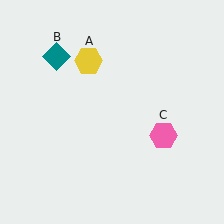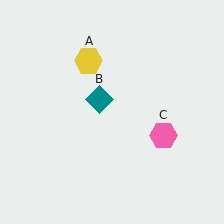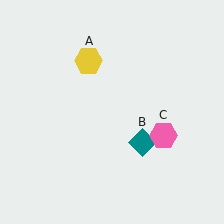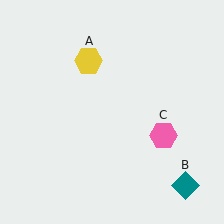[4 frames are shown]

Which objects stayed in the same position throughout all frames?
Yellow hexagon (object A) and pink hexagon (object C) remained stationary.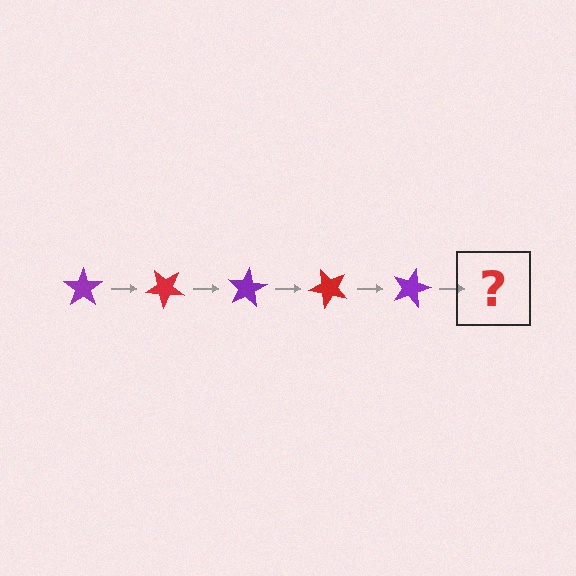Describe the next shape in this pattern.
It should be a red star, rotated 200 degrees from the start.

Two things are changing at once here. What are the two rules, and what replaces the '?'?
The two rules are that it rotates 40 degrees each step and the color cycles through purple and red. The '?' should be a red star, rotated 200 degrees from the start.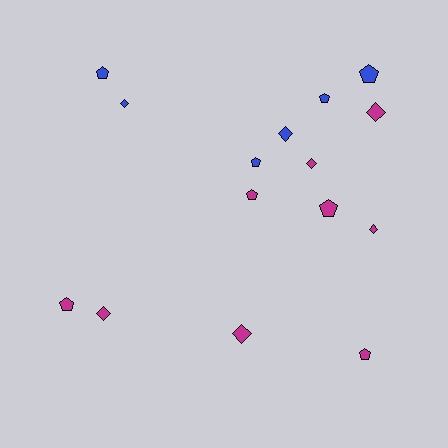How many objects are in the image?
There are 15 objects.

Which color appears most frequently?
Magenta, with 9 objects.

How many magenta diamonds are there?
There are 5 magenta diamonds.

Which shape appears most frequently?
Pentagon, with 8 objects.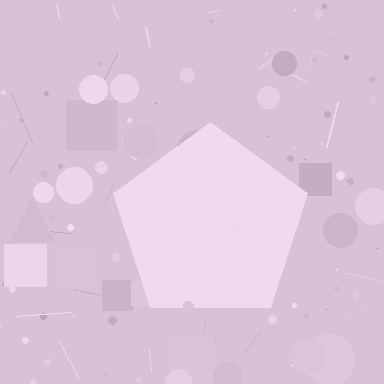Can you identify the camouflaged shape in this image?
The camouflaged shape is a pentagon.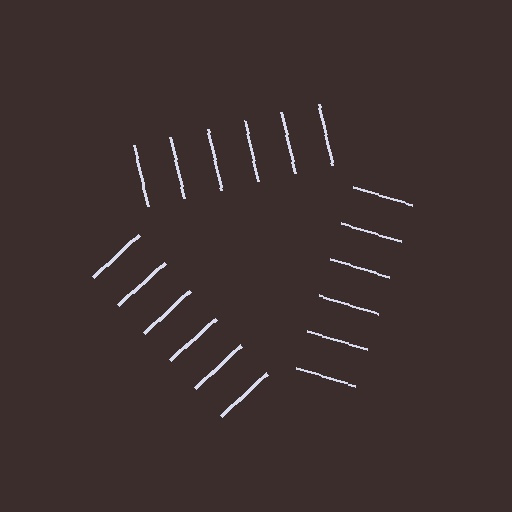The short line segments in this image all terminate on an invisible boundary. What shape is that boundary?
An illusory triangle — the line segments terminate on its edges but no continuous stroke is drawn.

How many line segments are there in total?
18 — 6 along each of the 3 edges.